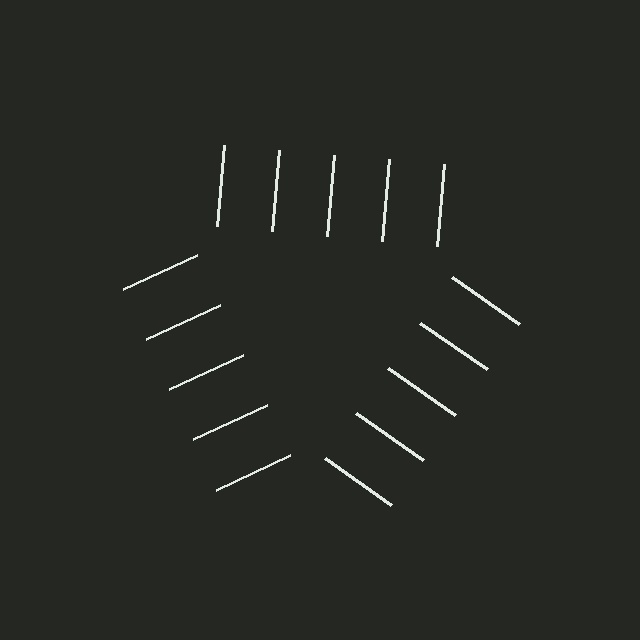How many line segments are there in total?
15 — 5 along each of the 3 edges.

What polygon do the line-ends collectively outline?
An illusory triangle — the line segments terminate on its edges but no continuous stroke is drawn.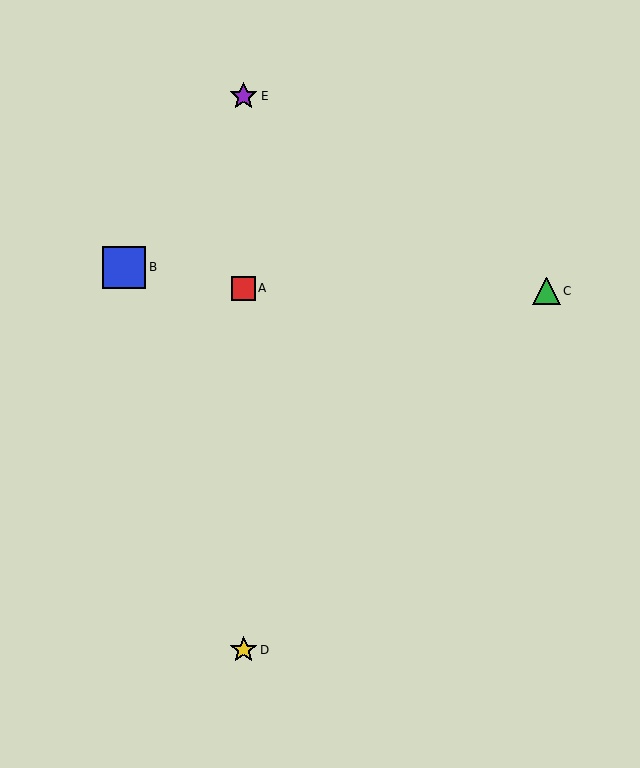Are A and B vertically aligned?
No, A is at x≈244 and B is at x≈124.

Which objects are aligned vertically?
Objects A, D, E are aligned vertically.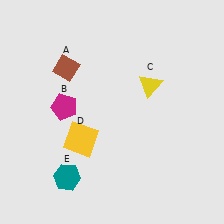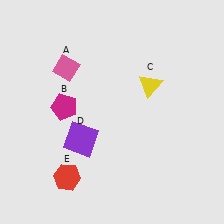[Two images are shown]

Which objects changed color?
A changed from brown to pink. D changed from yellow to purple. E changed from teal to red.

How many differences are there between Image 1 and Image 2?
There are 3 differences between the two images.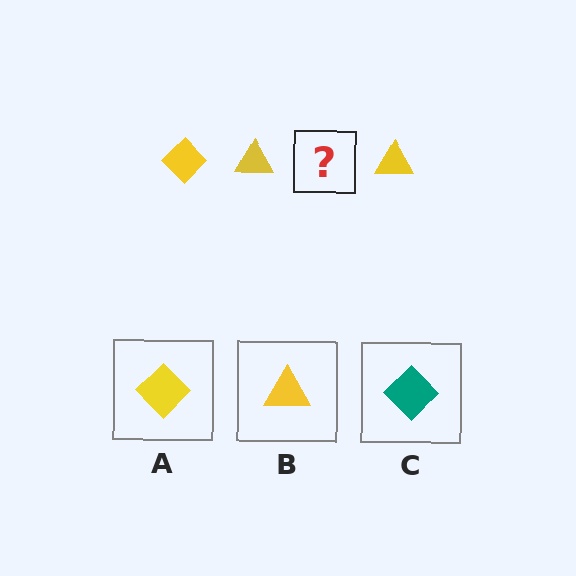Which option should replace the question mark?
Option A.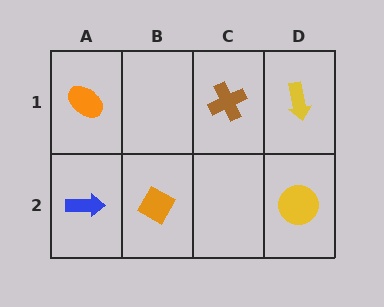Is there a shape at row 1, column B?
No, that cell is empty.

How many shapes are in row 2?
3 shapes.